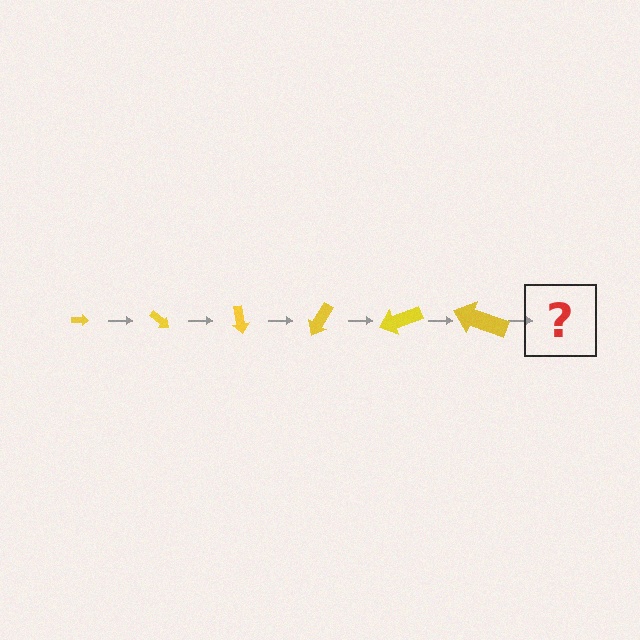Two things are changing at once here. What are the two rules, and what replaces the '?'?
The two rules are that the arrow grows larger each step and it rotates 40 degrees each step. The '?' should be an arrow, larger than the previous one and rotated 240 degrees from the start.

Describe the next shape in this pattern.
It should be an arrow, larger than the previous one and rotated 240 degrees from the start.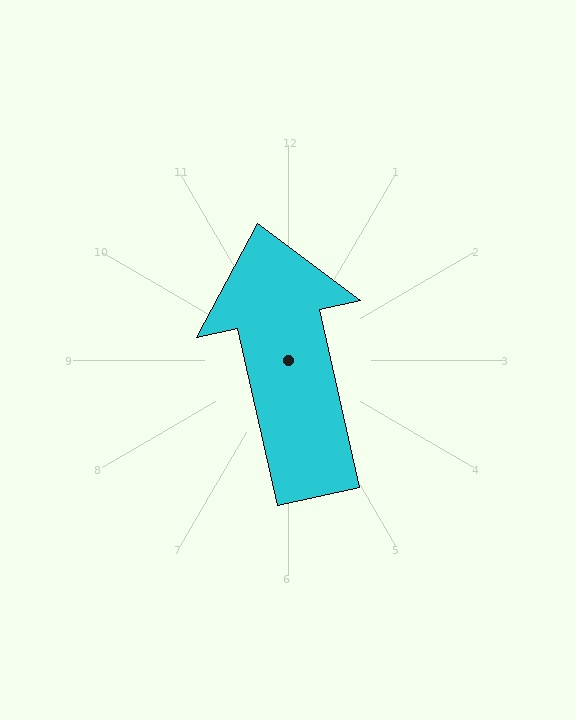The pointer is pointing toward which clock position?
Roughly 12 o'clock.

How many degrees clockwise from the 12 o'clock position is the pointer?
Approximately 347 degrees.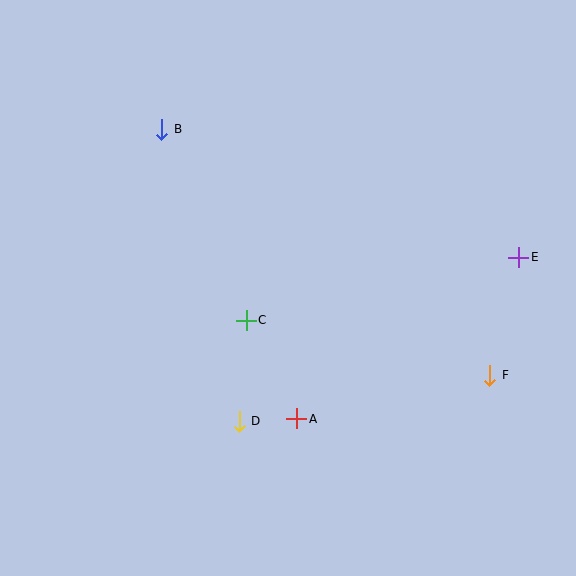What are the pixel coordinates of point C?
Point C is at (246, 320).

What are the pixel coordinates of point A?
Point A is at (297, 419).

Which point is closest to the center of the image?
Point C at (246, 320) is closest to the center.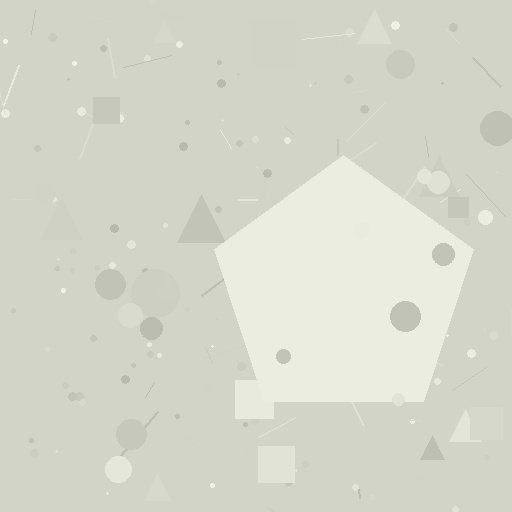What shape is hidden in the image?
A pentagon is hidden in the image.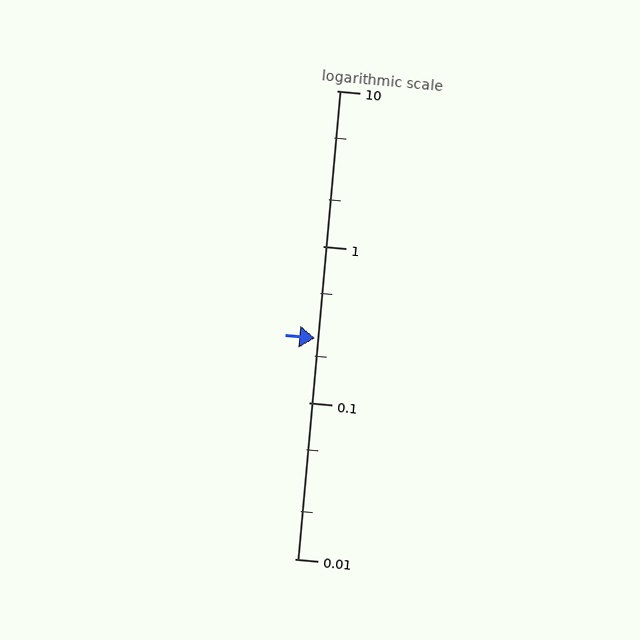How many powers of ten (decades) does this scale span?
The scale spans 3 decades, from 0.01 to 10.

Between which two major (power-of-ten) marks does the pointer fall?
The pointer is between 0.1 and 1.